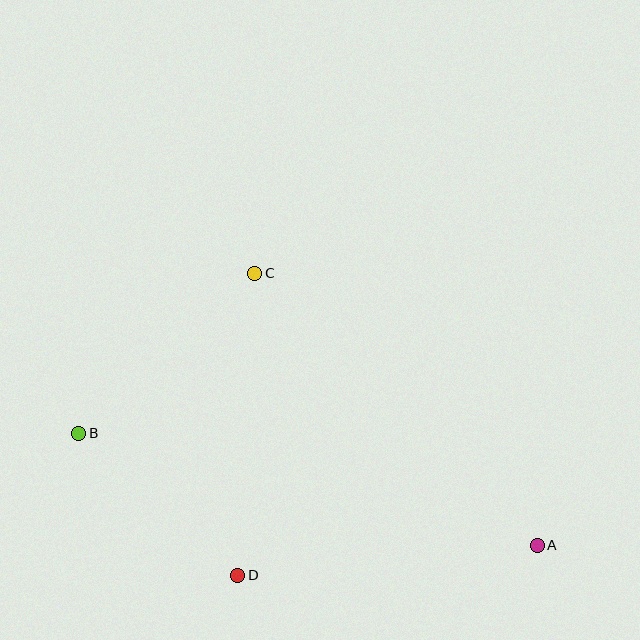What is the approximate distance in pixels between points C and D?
The distance between C and D is approximately 303 pixels.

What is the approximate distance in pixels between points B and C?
The distance between B and C is approximately 238 pixels.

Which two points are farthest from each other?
Points A and B are farthest from each other.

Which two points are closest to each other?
Points B and D are closest to each other.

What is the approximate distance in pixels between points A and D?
The distance between A and D is approximately 301 pixels.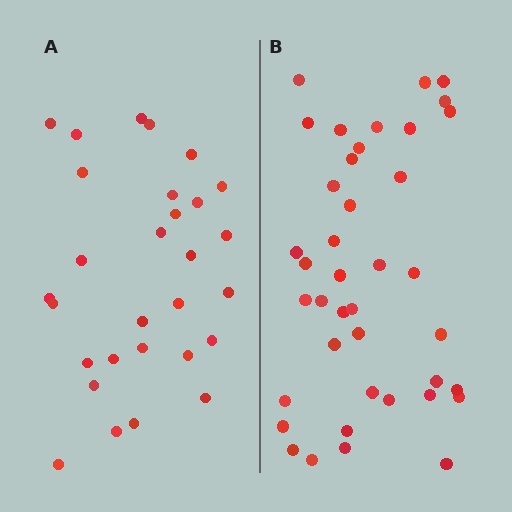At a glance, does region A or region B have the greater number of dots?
Region B (the right region) has more dots.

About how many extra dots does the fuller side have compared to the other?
Region B has roughly 12 or so more dots than region A.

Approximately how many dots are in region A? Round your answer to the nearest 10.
About 30 dots. (The exact count is 29, which rounds to 30.)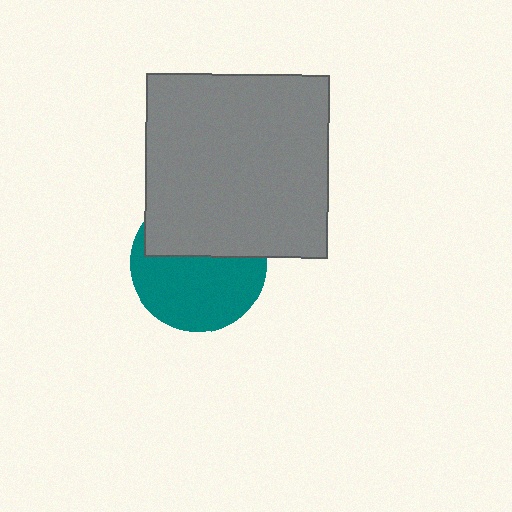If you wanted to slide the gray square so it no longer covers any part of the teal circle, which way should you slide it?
Slide it up — that is the most direct way to separate the two shapes.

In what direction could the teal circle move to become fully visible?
The teal circle could move down. That would shift it out from behind the gray square entirely.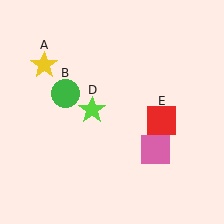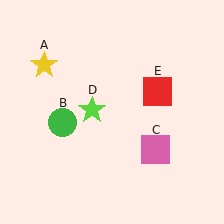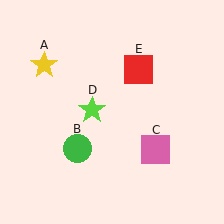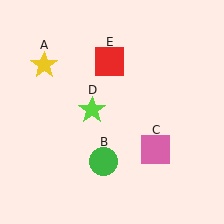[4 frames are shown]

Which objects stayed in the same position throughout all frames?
Yellow star (object A) and pink square (object C) and lime star (object D) remained stationary.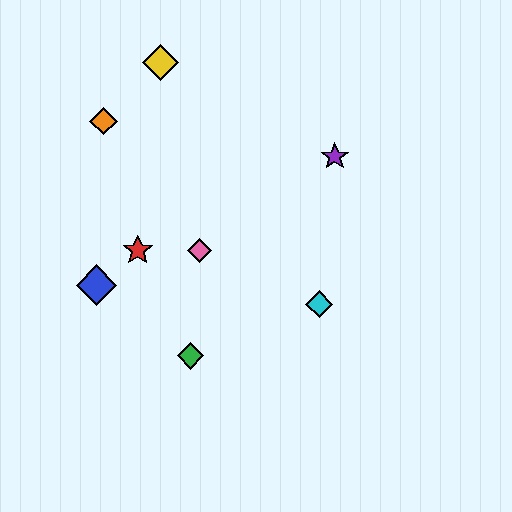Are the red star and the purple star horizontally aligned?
No, the red star is at y≈250 and the purple star is at y≈157.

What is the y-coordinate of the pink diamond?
The pink diamond is at y≈250.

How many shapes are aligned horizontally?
2 shapes (the red star, the pink diamond) are aligned horizontally.